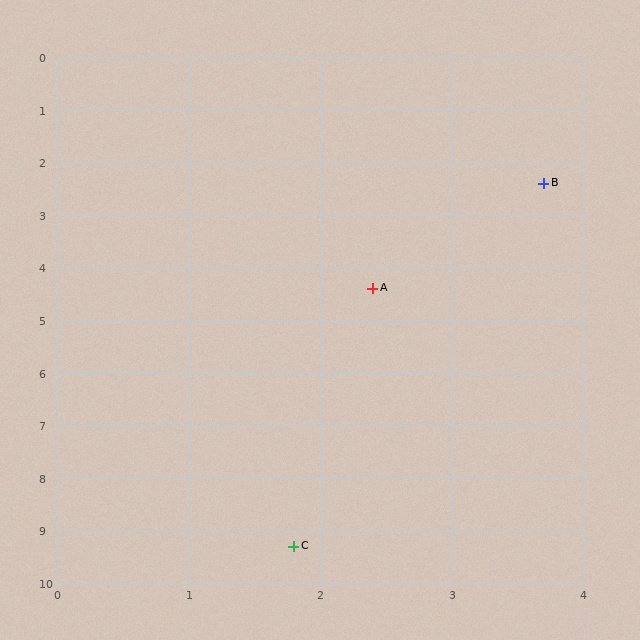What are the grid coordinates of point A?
Point A is at approximately (2.4, 4.4).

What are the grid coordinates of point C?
Point C is at approximately (1.8, 9.3).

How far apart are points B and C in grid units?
Points B and C are about 7.2 grid units apart.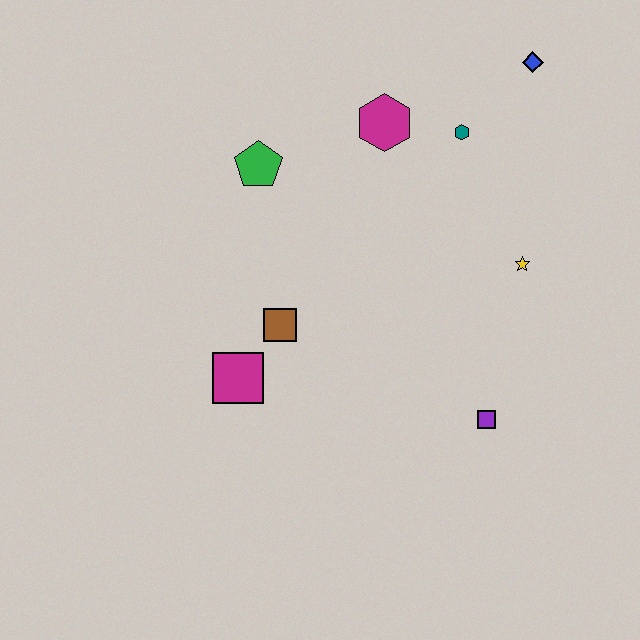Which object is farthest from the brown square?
The blue diamond is farthest from the brown square.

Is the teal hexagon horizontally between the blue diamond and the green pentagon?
Yes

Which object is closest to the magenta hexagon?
The teal hexagon is closest to the magenta hexagon.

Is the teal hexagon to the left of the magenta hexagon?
No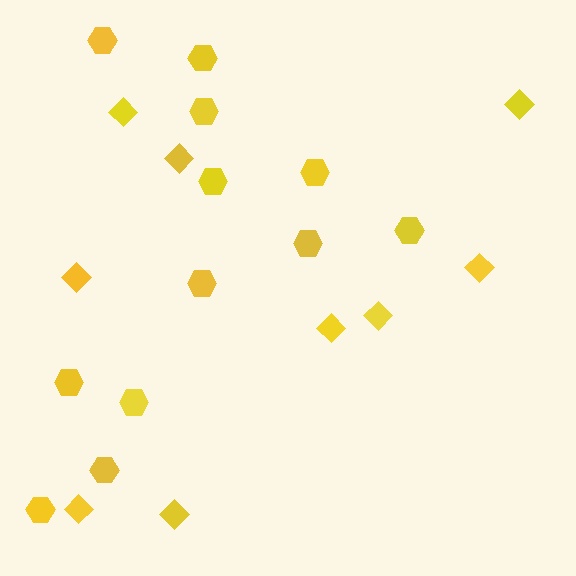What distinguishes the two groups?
There are 2 groups: one group of hexagons (12) and one group of diamonds (9).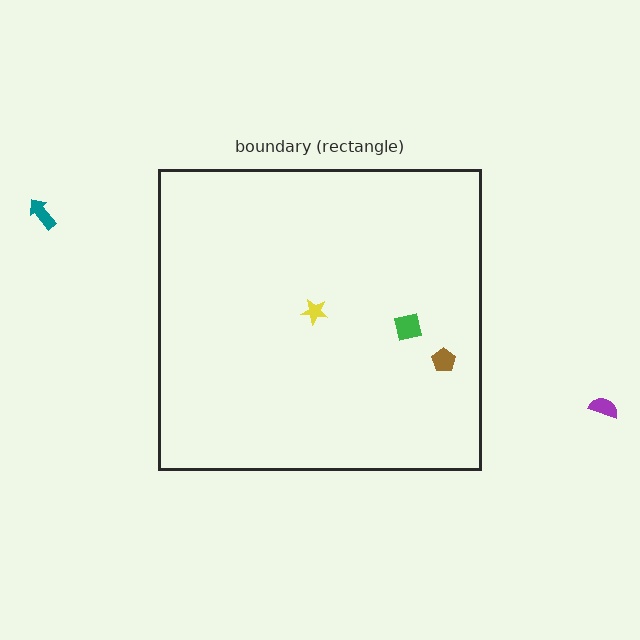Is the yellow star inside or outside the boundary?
Inside.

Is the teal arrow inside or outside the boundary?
Outside.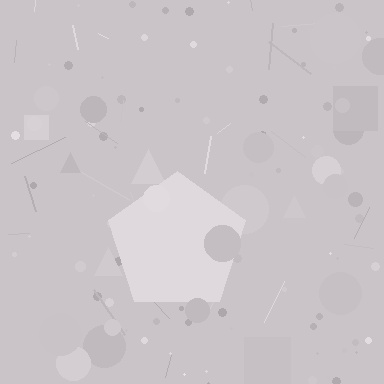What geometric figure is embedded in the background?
A pentagon is embedded in the background.